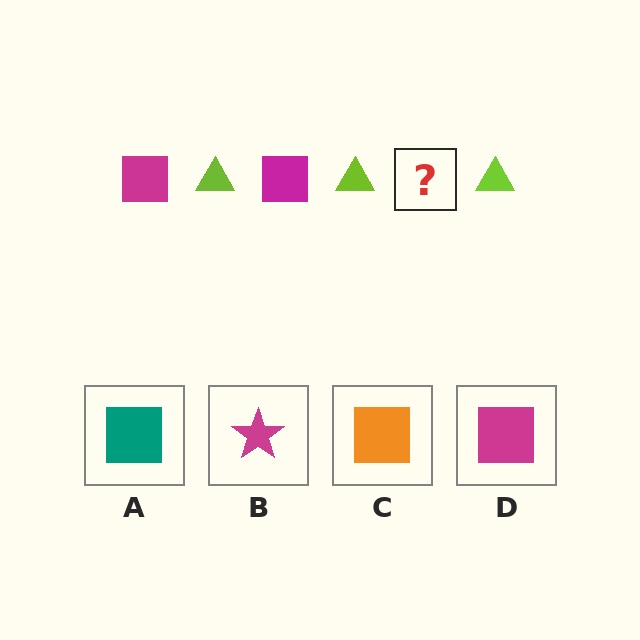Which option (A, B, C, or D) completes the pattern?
D.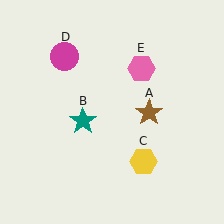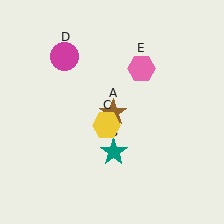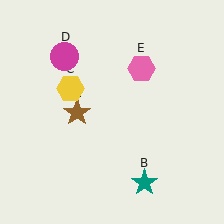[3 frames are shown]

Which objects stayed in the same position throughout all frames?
Magenta circle (object D) and pink hexagon (object E) remained stationary.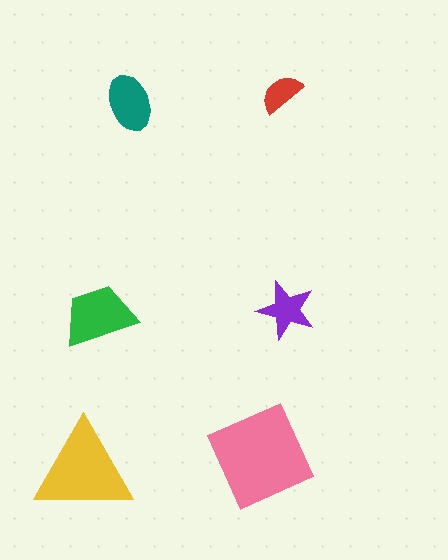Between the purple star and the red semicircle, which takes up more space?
The purple star.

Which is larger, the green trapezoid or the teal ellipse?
The green trapezoid.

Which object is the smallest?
The red semicircle.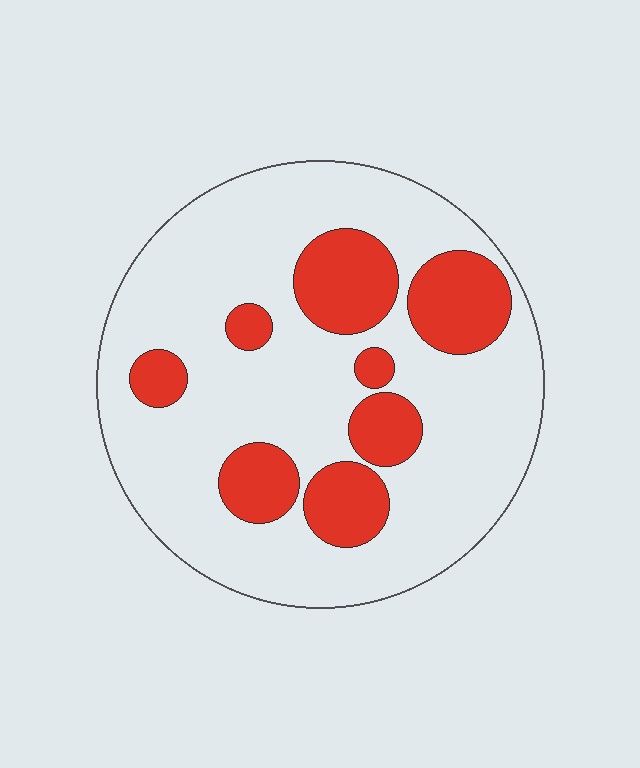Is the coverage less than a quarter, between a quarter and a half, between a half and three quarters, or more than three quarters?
Less than a quarter.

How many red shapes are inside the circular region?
8.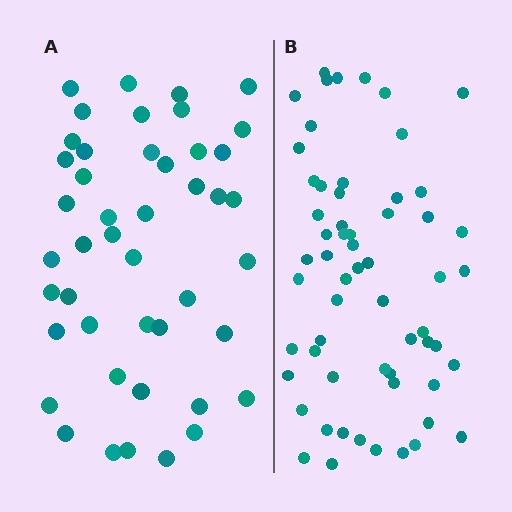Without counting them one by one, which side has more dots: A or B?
Region B (the right region) has more dots.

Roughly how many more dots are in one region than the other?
Region B has approximately 15 more dots than region A.